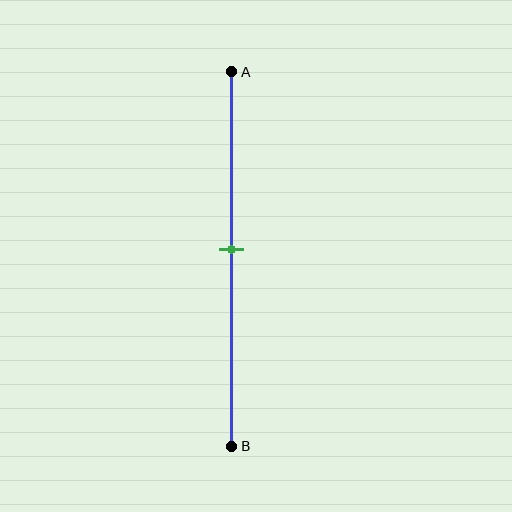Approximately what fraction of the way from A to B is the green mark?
The green mark is approximately 45% of the way from A to B.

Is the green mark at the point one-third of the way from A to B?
No, the mark is at about 45% from A, not at the 33% one-third point.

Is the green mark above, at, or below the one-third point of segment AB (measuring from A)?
The green mark is below the one-third point of segment AB.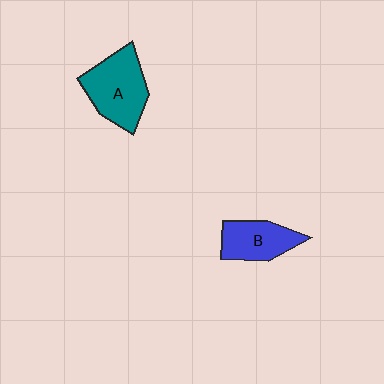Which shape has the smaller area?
Shape B (blue).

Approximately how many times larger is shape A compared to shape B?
Approximately 1.4 times.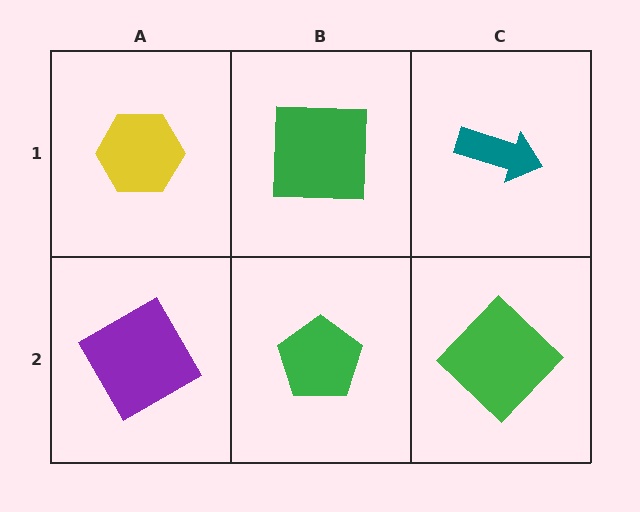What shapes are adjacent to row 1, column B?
A green pentagon (row 2, column B), a yellow hexagon (row 1, column A), a teal arrow (row 1, column C).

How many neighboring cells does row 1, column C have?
2.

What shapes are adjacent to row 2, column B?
A green square (row 1, column B), a purple diamond (row 2, column A), a green diamond (row 2, column C).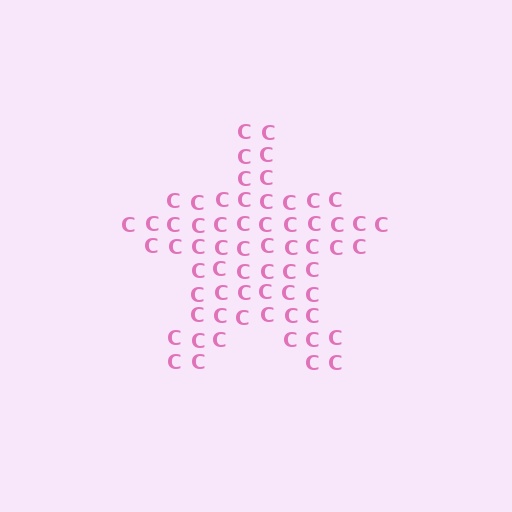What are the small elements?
The small elements are letter C's.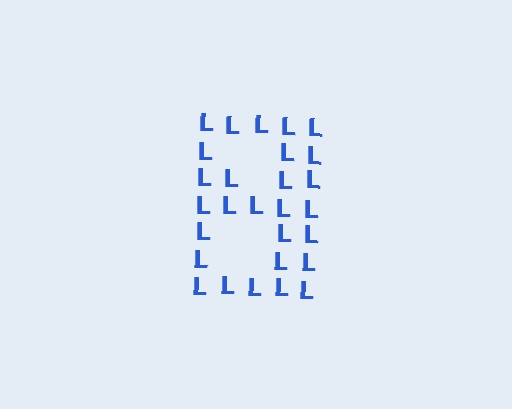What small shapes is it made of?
It is made of small letter L's.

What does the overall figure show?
The overall figure shows the digit 8.